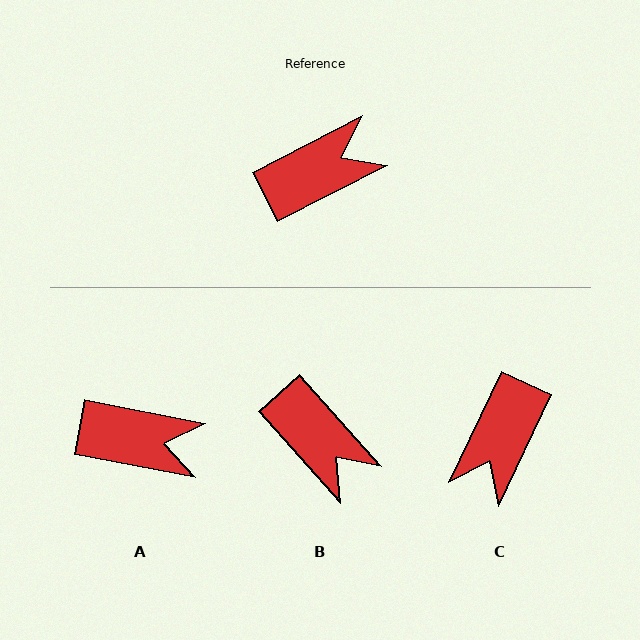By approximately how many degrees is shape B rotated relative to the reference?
Approximately 75 degrees clockwise.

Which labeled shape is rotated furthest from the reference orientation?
C, about 142 degrees away.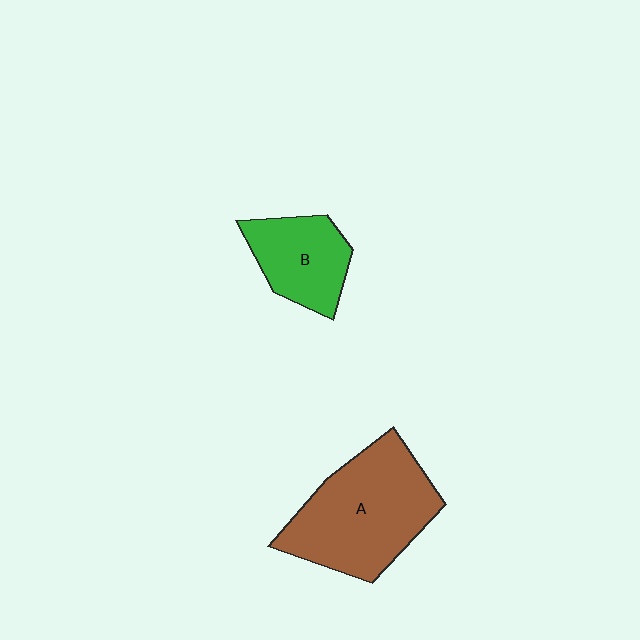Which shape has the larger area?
Shape A (brown).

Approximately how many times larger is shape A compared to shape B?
Approximately 1.8 times.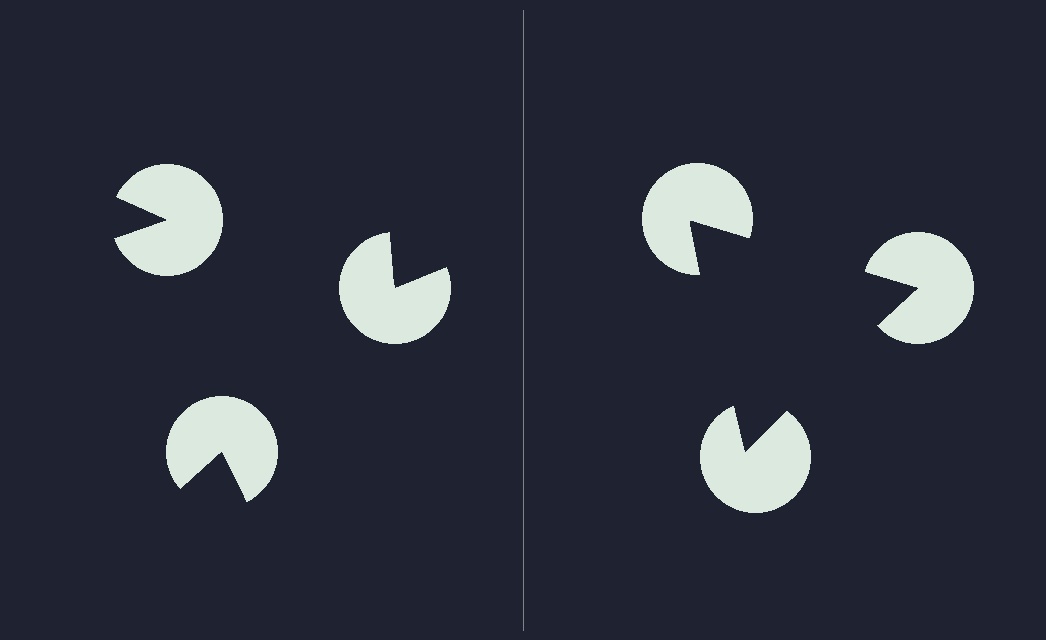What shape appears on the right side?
An illusory triangle.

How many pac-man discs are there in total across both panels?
6 — 3 on each side.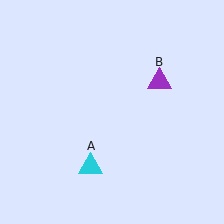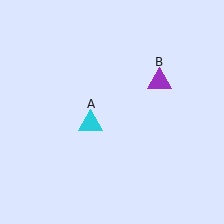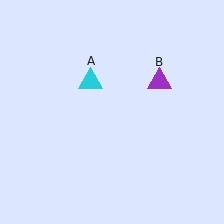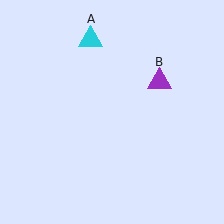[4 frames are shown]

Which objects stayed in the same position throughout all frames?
Purple triangle (object B) remained stationary.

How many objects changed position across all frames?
1 object changed position: cyan triangle (object A).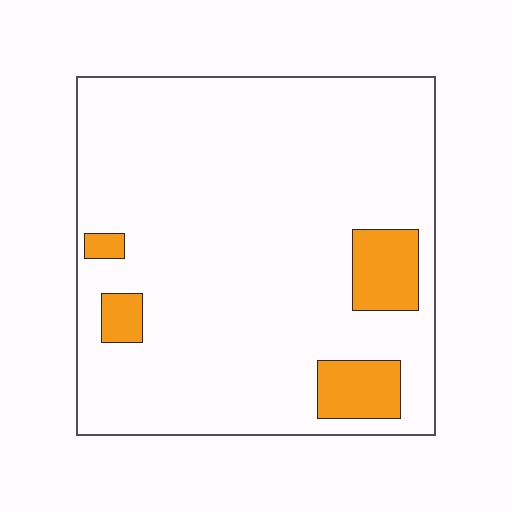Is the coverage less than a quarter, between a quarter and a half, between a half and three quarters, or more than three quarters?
Less than a quarter.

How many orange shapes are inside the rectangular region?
4.